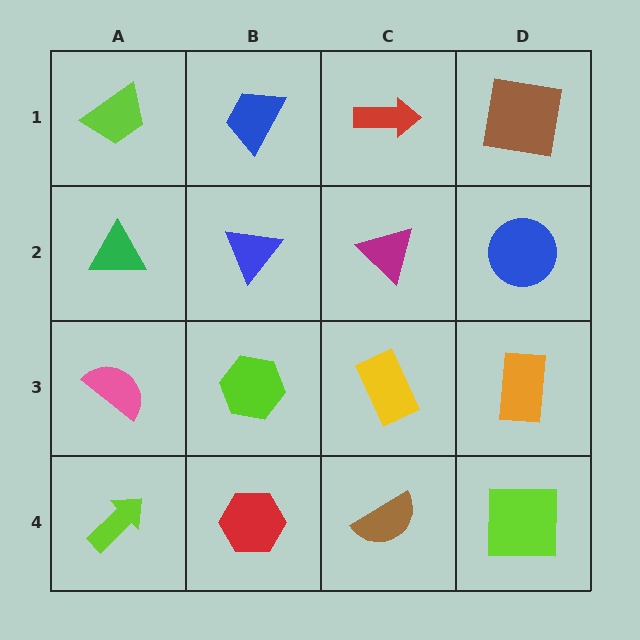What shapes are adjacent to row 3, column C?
A magenta triangle (row 2, column C), a brown semicircle (row 4, column C), a lime hexagon (row 3, column B), an orange rectangle (row 3, column D).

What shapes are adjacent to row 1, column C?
A magenta triangle (row 2, column C), a blue trapezoid (row 1, column B), a brown square (row 1, column D).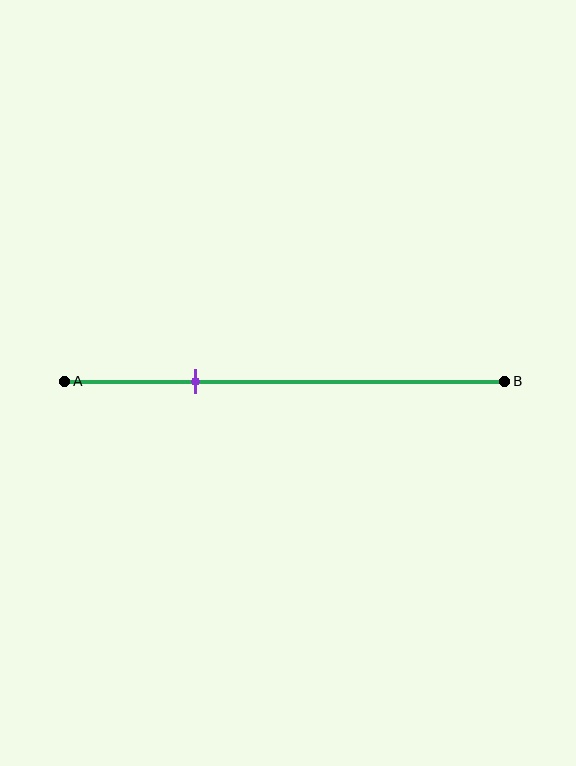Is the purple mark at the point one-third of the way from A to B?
No, the mark is at about 30% from A, not at the 33% one-third point.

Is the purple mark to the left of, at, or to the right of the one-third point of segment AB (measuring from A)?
The purple mark is to the left of the one-third point of segment AB.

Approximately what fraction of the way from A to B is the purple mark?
The purple mark is approximately 30% of the way from A to B.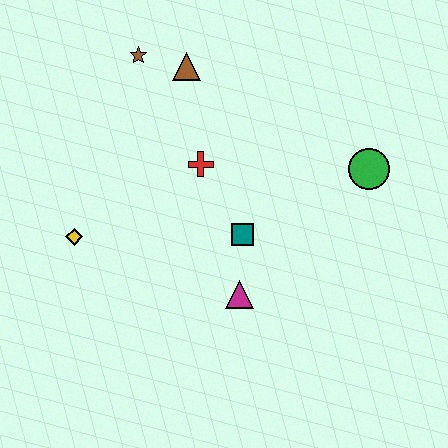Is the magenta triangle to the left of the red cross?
No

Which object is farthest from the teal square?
The brown star is farthest from the teal square.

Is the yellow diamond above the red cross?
No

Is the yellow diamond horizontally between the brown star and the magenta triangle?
No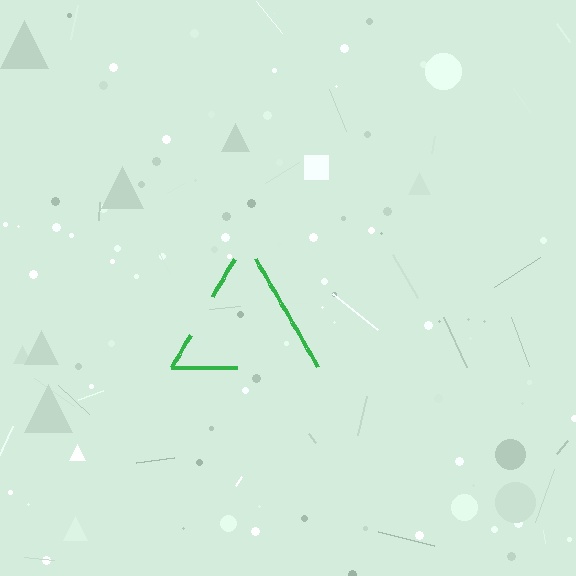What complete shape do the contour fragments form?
The contour fragments form a triangle.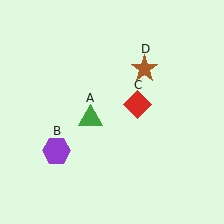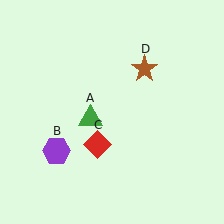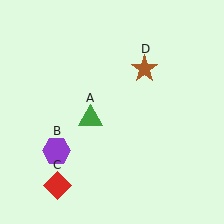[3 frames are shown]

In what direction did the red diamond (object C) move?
The red diamond (object C) moved down and to the left.